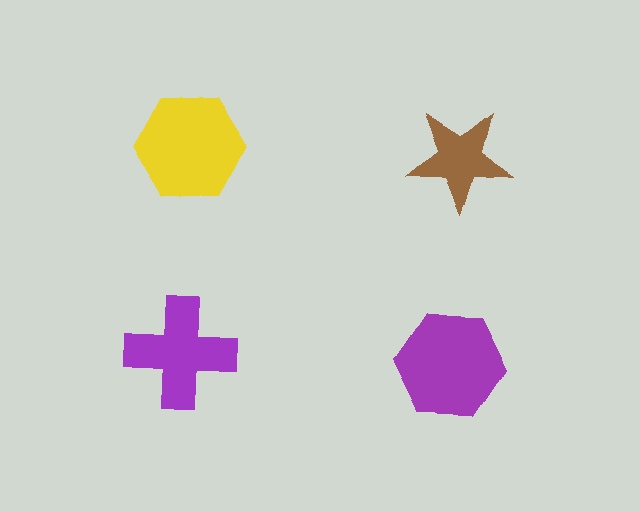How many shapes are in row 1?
2 shapes.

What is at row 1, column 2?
A brown star.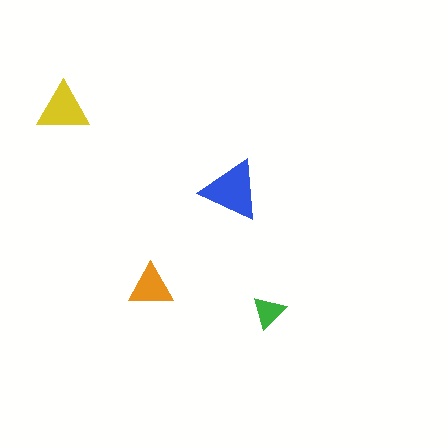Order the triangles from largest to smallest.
the blue one, the yellow one, the orange one, the green one.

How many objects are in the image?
There are 4 objects in the image.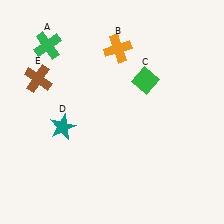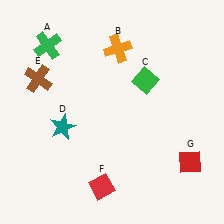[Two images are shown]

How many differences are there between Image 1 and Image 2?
There are 2 differences between the two images.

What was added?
A red diamond (F), a red diamond (G) were added in Image 2.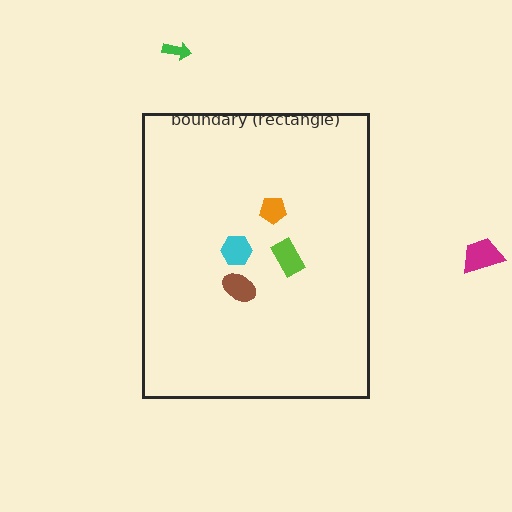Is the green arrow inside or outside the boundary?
Outside.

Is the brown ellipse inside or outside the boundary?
Inside.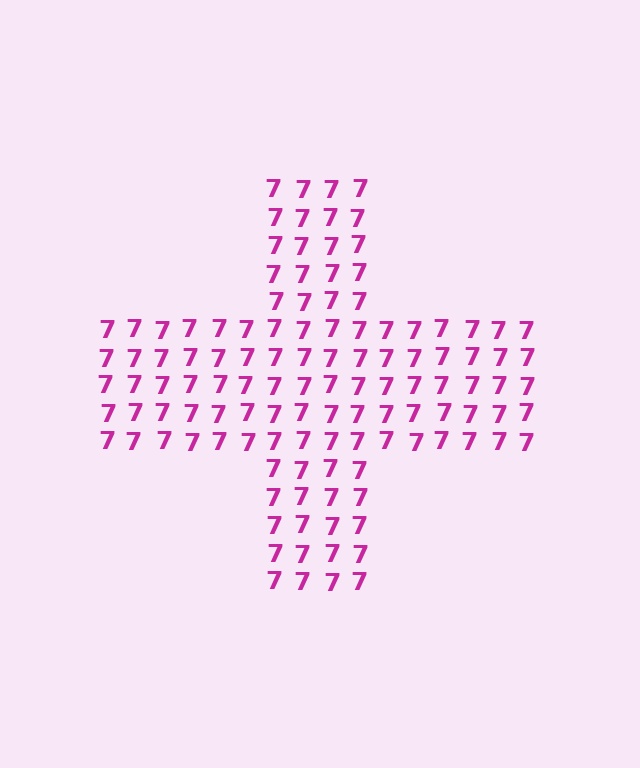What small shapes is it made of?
It is made of small digit 7's.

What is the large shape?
The large shape is a cross.